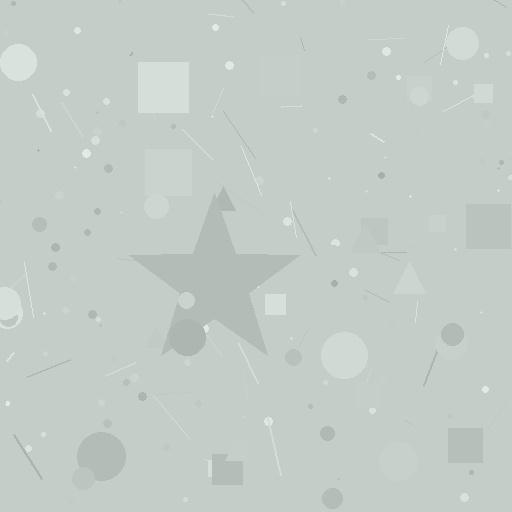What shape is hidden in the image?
A star is hidden in the image.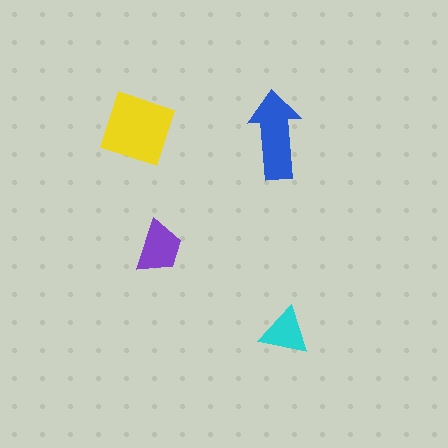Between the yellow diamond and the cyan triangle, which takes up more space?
The yellow diamond.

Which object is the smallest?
The cyan triangle.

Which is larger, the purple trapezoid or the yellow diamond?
The yellow diamond.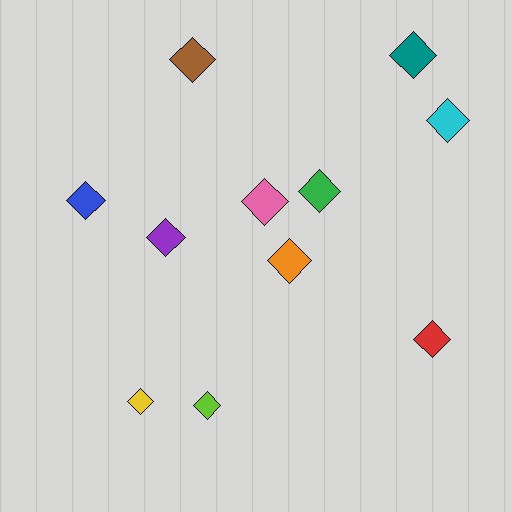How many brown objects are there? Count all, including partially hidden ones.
There is 1 brown object.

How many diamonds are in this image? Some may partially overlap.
There are 11 diamonds.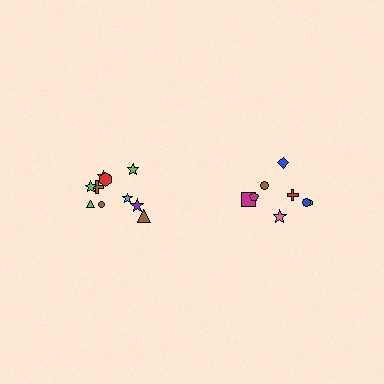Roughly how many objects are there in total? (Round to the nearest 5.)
Roughly 20 objects in total.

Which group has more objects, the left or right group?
The left group.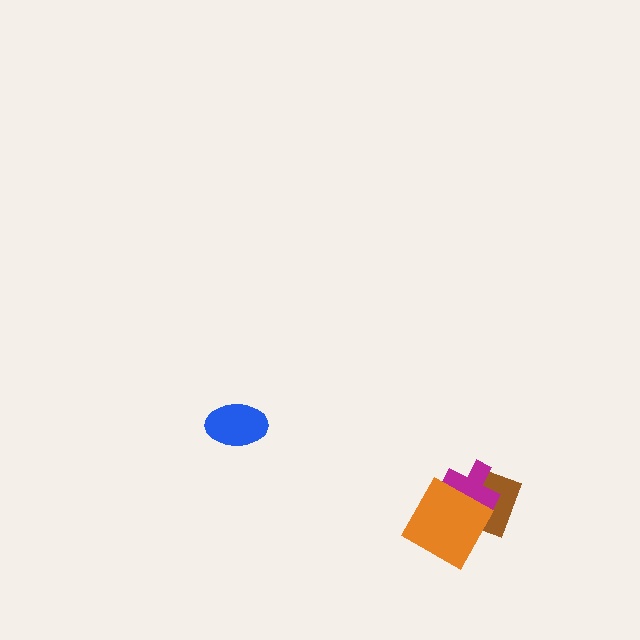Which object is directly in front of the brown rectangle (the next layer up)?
The magenta cross is directly in front of the brown rectangle.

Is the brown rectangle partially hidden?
Yes, it is partially covered by another shape.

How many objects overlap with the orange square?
2 objects overlap with the orange square.